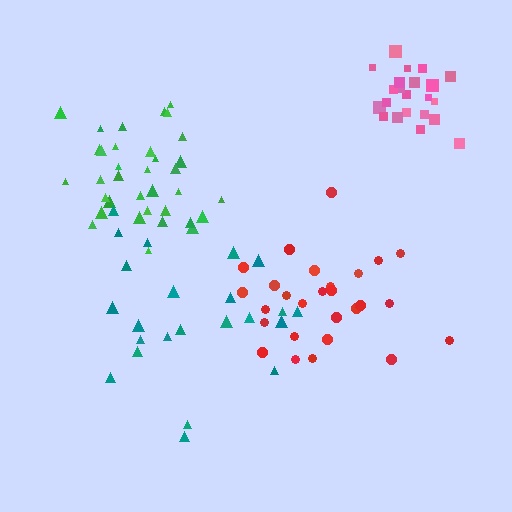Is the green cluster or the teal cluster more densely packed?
Green.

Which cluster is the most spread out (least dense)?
Teal.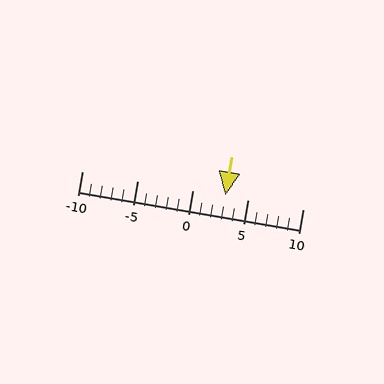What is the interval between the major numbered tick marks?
The major tick marks are spaced 5 units apart.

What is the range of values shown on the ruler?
The ruler shows values from -10 to 10.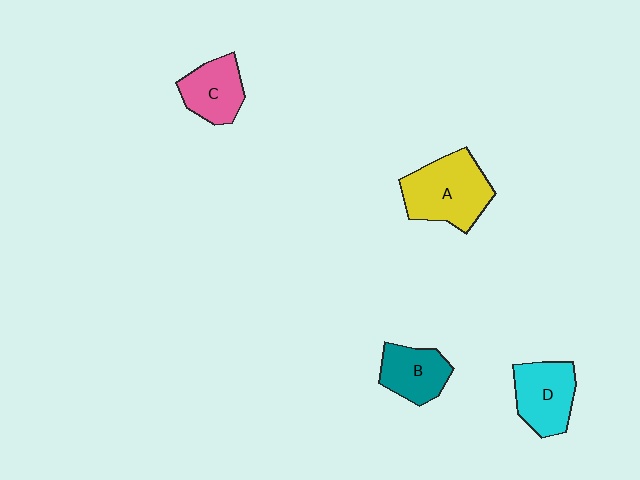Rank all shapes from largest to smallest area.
From largest to smallest: A (yellow), D (cyan), C (pink), B (teal).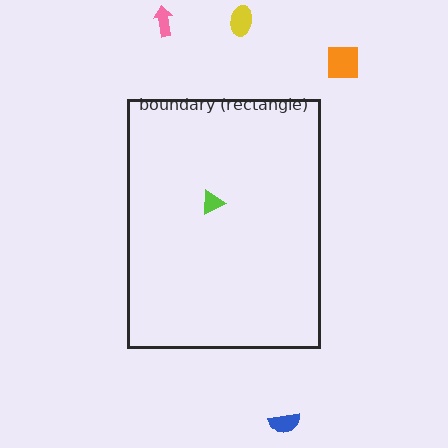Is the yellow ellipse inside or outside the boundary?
Outside.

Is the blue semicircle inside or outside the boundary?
Outside.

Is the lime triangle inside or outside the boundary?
Inside.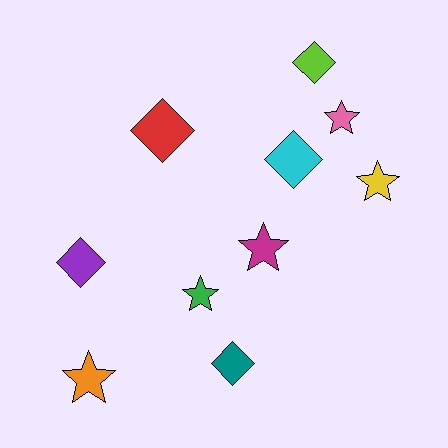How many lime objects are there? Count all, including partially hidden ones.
There is 1 lime object.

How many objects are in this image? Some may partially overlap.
There are 10 objects.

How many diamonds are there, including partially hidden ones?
There are 5 diamonds.